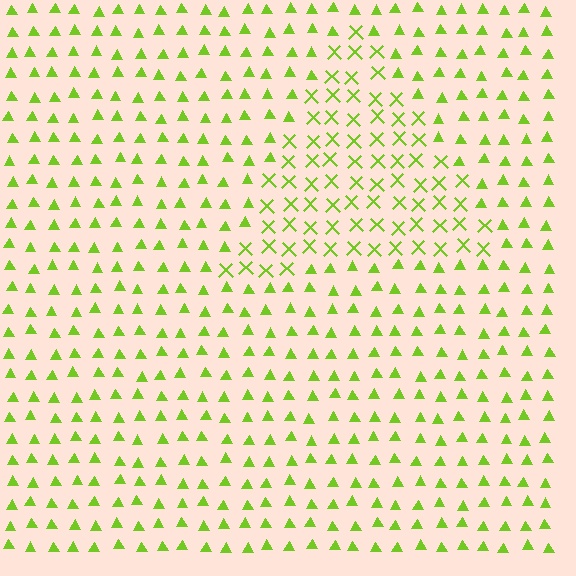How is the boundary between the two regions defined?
The boundary is defined by a change in element shape: X marks inside vs. triangles outside. All elements share the same color and spacing.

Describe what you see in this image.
The image is filled with small lime elements arranged in a uniform grid. A triangle-shaped region contains X marks, while the surrounding area contains triangles. The boundary is defined purely by the change in element shape.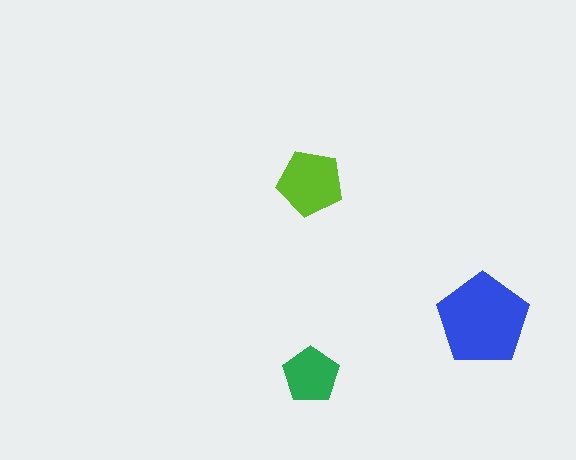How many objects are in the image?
There are 3 objects in the image.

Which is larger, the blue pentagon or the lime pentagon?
The blue one.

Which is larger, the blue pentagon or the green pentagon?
The blue one.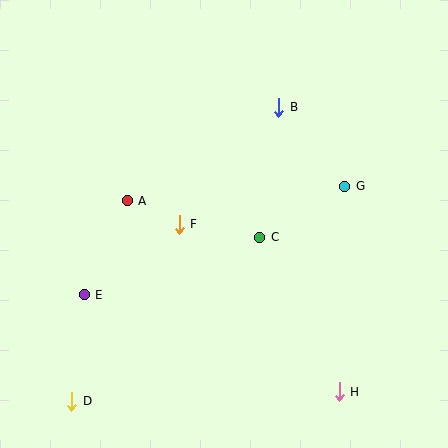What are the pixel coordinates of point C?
Point C is at (260, 237).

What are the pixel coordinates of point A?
Point A is at (127, 201).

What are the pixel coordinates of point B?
Point B is at (279, 107).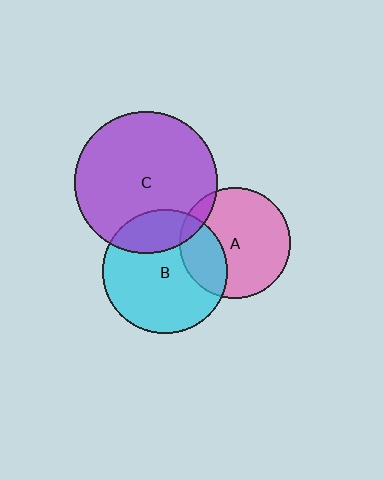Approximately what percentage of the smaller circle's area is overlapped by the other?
Approximately 10%.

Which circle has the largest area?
Circle C (purple).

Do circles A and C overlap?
Yes.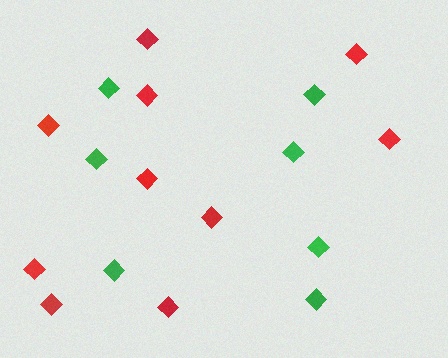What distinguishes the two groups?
There are 2 groups: one group of green diamonds (7) and one group of red diamonds (10).